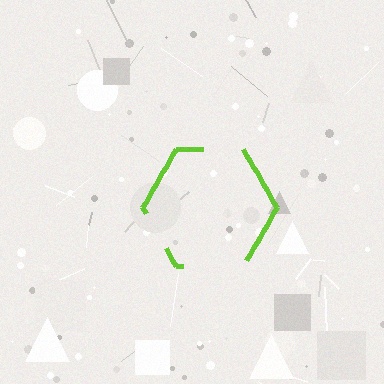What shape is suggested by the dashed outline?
The dashed outline suggests a hexagon.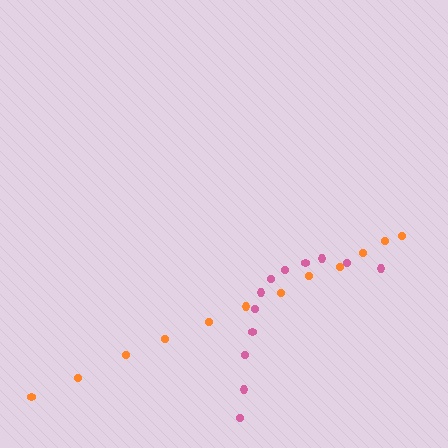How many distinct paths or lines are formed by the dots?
There are 2 distinct paths.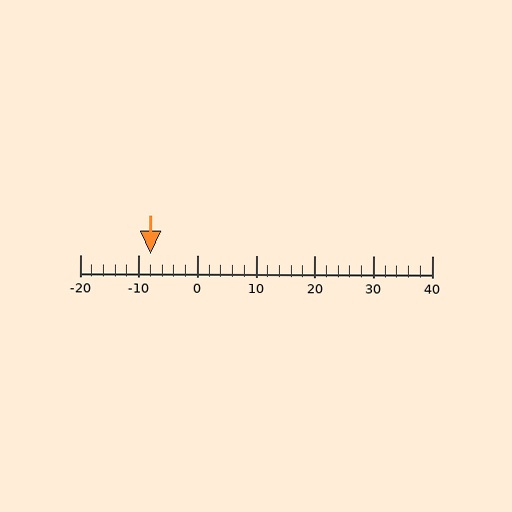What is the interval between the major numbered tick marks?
The major tick marks are spaced 10 units apart.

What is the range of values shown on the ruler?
The ruler shows values from -20 to 40.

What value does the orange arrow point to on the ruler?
The orange arrow points to approximately -8.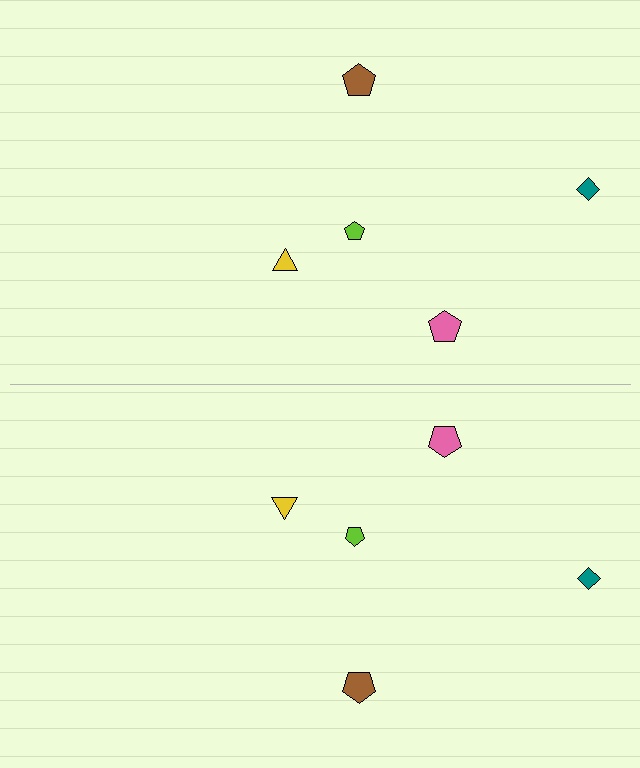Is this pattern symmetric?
Yes, this pattern has bilateral (reflection) symmetry.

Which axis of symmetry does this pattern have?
The pattern has a horizontal axis of symmetry running through the center of the image.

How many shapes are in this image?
There are 10 shapes in this image.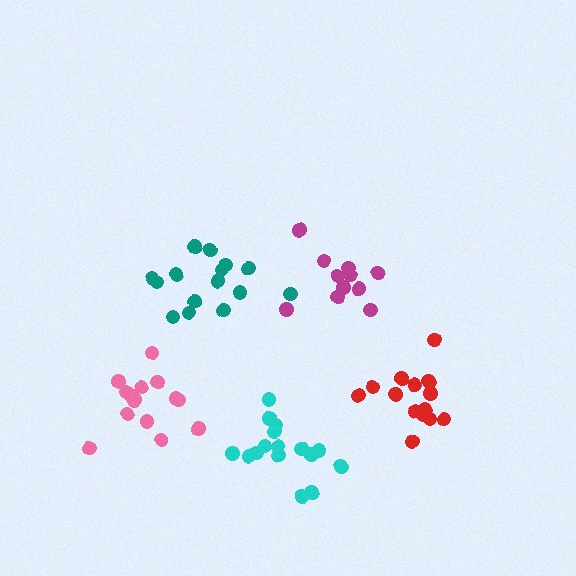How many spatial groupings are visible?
There are 5 spatial groupings.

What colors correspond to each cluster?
The clusters are colored: pink, cyan, teal, magenta, red.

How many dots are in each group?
Group 1: 14 dots, Group 2: 16 dots, Group 3: 15 dots, Group 4: 11 dots, Group 5: 16 dots (72 total).